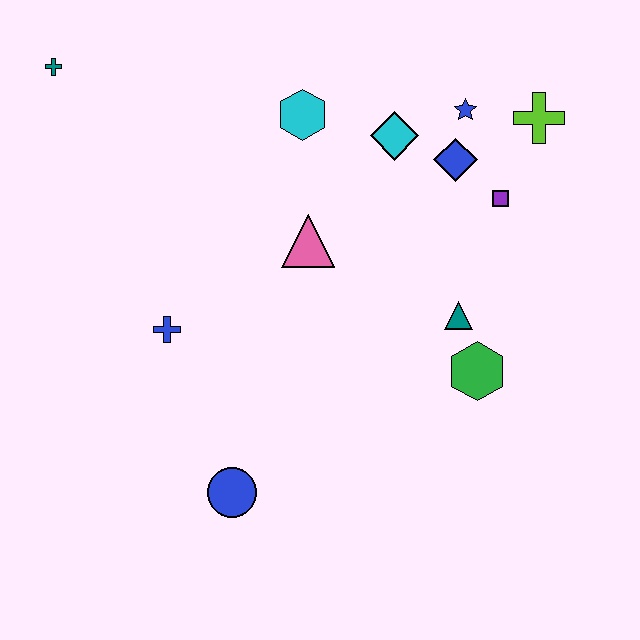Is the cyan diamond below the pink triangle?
No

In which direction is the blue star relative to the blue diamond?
The blue star is above the blue diamond.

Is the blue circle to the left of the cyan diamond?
Yes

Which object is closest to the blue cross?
The pink triangle is closest to the blue cross.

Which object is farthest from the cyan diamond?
The blue circle is farthest from the cyan diamond.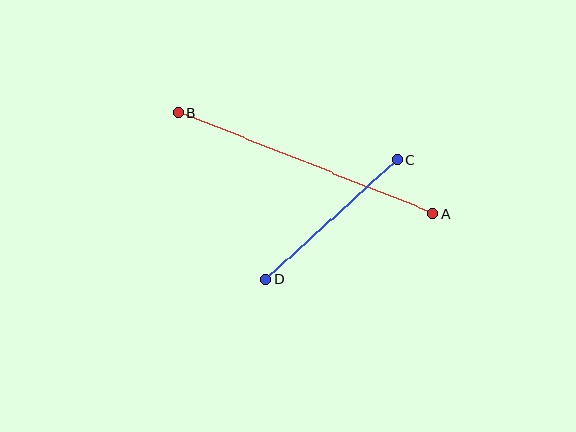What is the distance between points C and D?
The distance is approximately 177 pixels.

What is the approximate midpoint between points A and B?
The midpoint is at approximately (306, 163) pixels.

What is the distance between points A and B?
The distance is approximately 273 pixels.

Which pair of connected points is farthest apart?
Points A and B are farthest apart.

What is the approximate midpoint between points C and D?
The midpoint is at approximately (331, 220) pixels.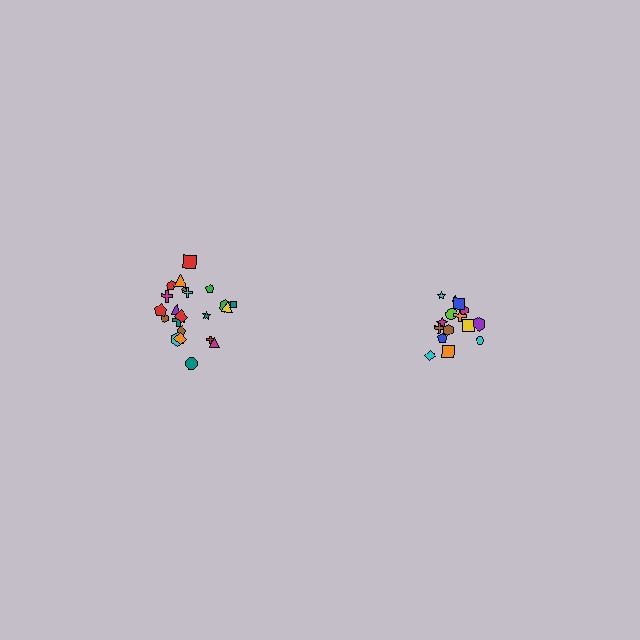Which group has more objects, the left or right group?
The left group.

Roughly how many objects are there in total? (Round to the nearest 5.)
Roughly 35 objects in total.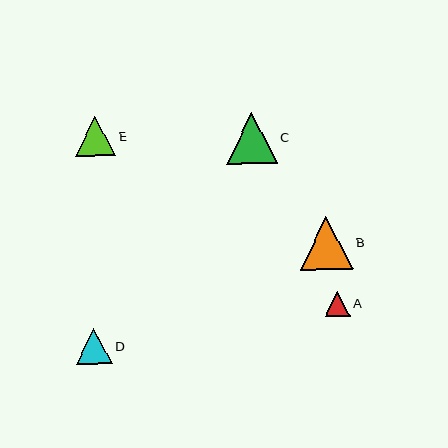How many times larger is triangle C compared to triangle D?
Triangle C is approximately 1.4 times the size of triangle D.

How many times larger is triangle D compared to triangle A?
Triangle D is approximately 1.4 times the size of triangle A.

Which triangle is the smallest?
Triangle A is the smallest with a size of approximately 25 pixels.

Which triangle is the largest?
Triangle B is the largest with a size of approximately 53 pixels.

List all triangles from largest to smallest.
From largest to smallest: B, C, E, D, A.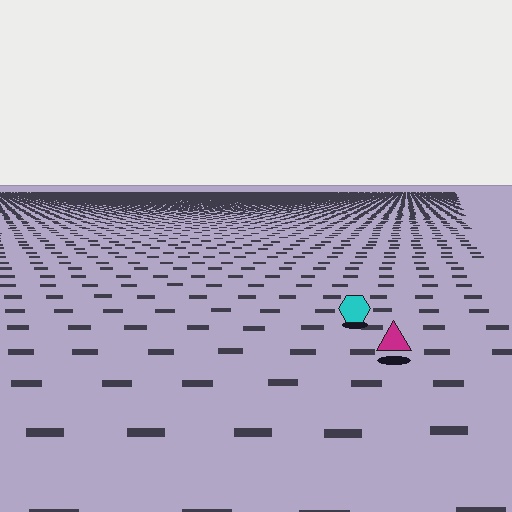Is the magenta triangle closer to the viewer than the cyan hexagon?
Yes. The magenta triangle is closer — you can tell from the texture gradient: the ground texture is coarser near it.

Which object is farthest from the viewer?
The cyan hexagon is farthest from the viewer. It appears smaller and the ground texture around it is denser.